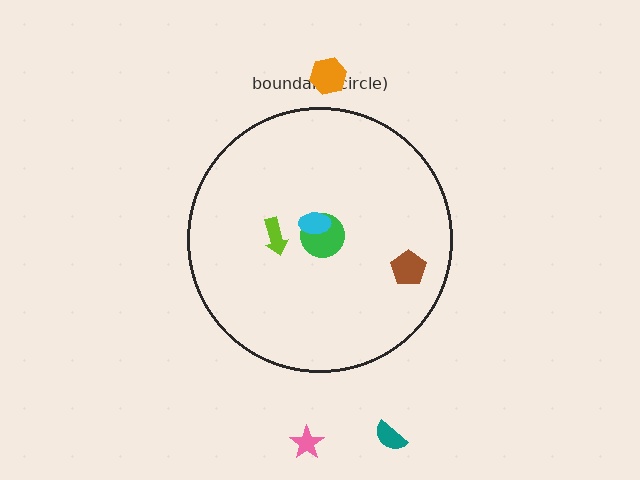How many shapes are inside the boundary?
4 inside, 3 outside.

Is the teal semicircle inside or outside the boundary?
Outside.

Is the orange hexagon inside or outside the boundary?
Outside.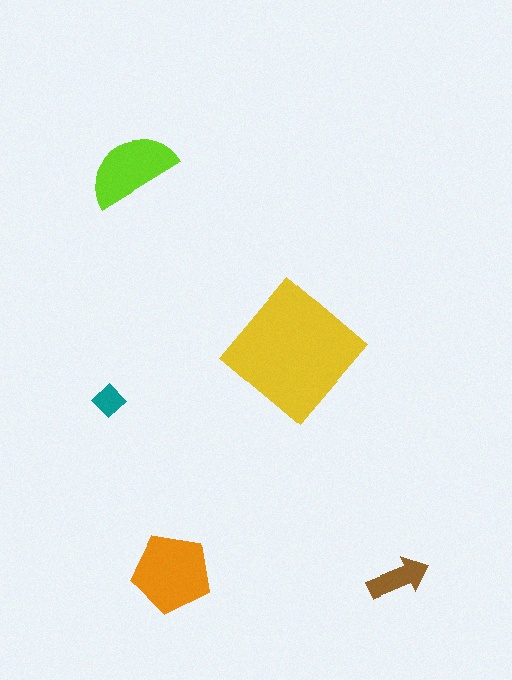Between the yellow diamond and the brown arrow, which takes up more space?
The yellow diamond.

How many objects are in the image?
There are 5 objects in the image.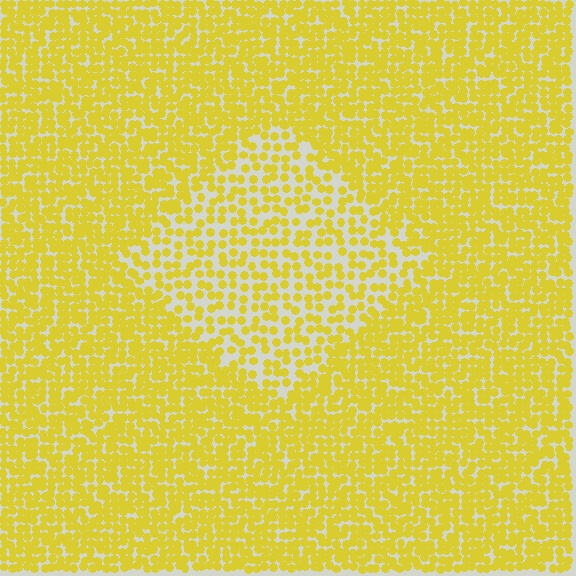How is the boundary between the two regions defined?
The boundary is defined by a change in element density (approximately 1.9x ratio). All elements are the same color, size, and shape.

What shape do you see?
I see a diamond.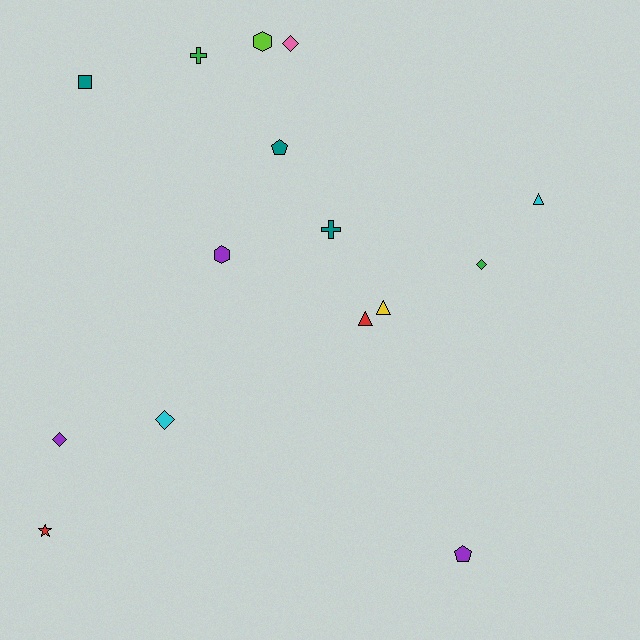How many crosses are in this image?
There are 2 crosses.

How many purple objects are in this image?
There are 3 purple objects.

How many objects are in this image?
There are 15 objects.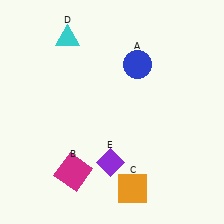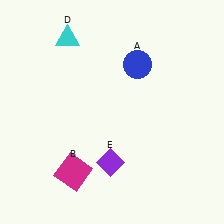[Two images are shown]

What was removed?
The orange square (C) was removed in Image 2.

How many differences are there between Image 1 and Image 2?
There is 1 difference between the two images.